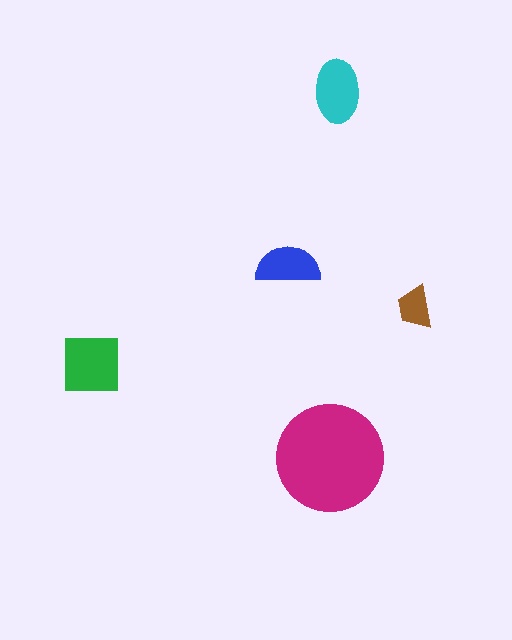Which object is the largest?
The magenta circle.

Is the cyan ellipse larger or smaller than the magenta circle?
Smaller.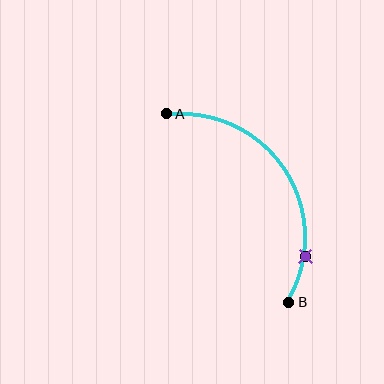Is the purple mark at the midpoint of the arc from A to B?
No. The purple mark lies on the arc but is closer to endpoint B. The arc midpoint would be at the point on the curve equidistant along the arc from both A and B.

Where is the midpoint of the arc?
The arc midpoint is the point on the curve farthest from the straight line joining A and B. It sits to the right of that line.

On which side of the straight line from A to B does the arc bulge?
The arc bulges to the right of the straight line connecting A and B.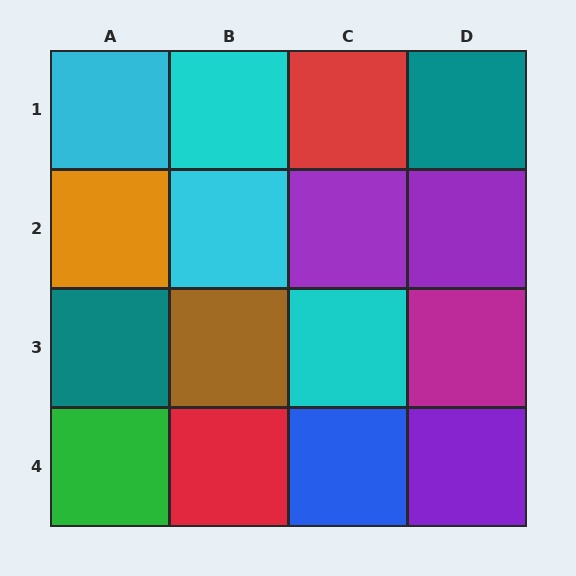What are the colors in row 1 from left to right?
Cyan, cyan, red, teal.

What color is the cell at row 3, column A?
Teal.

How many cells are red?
2 cells are red.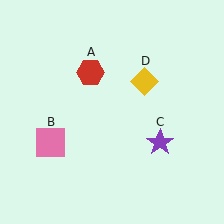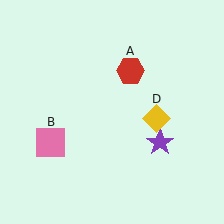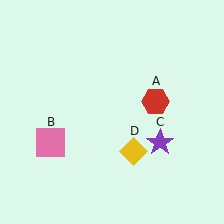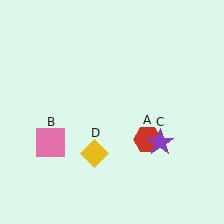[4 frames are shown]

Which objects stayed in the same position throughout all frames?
Pink square (object B) and purple star (object C) remained stationary.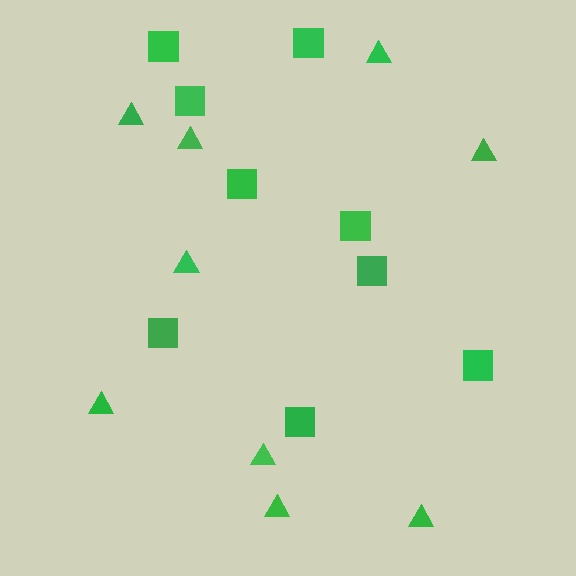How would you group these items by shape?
There are 2 groups: one group of squares (9) and one group of triangles (9).